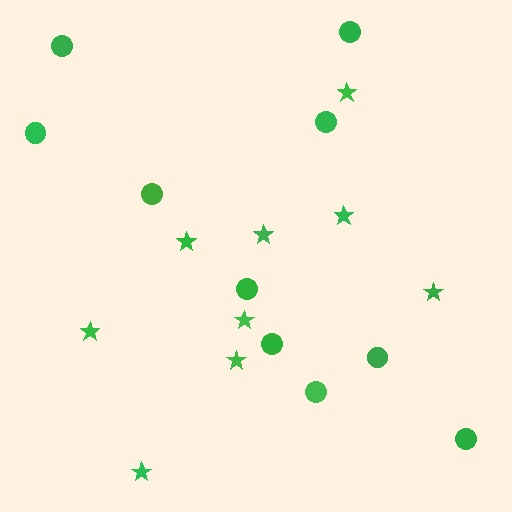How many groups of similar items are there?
There are 2 groups: one group of circles (10) and one group of stars (9).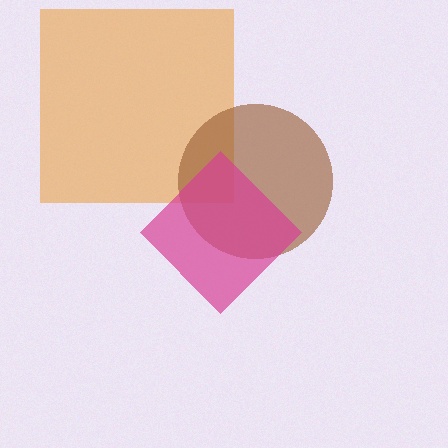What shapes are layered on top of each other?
The layered shapes are: an orange square, a brown circle, a magenta diamond.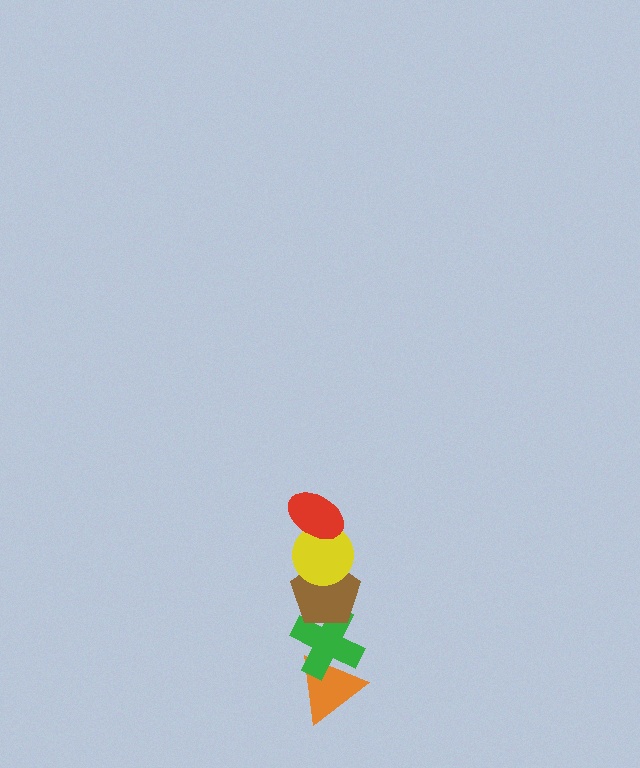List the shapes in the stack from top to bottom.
From top to bottom: the red ellipse, the yellow circle, the brown pentagon, the green cross, the orange triangle.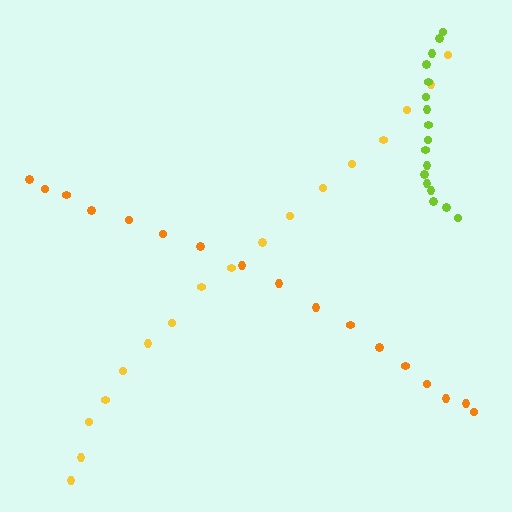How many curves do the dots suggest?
There are 3 distinct paths.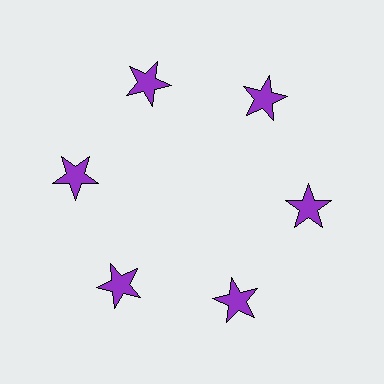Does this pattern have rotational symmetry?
Yes, this pattern has 6-fold rotational symmetry. It looks the same after rotating 60 degrees around the center.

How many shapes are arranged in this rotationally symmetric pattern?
There are 6 shapes, arranged in 6 groups of 1.